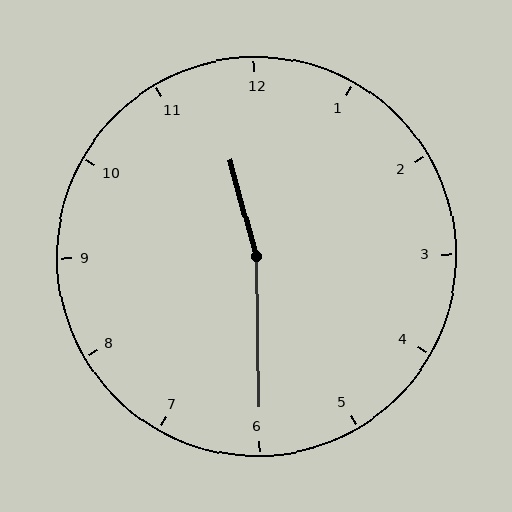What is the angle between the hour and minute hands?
Approximately 165 degrees.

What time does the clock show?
11:30.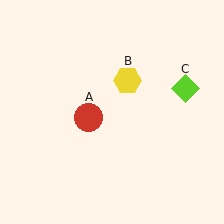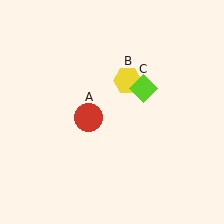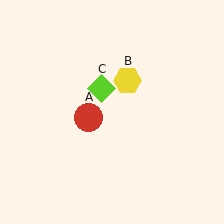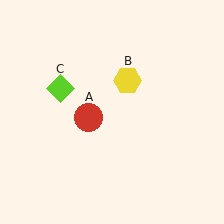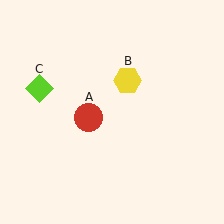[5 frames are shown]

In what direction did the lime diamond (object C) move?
The lime diamond (object C) moved left.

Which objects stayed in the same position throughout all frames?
Red circle (object A) and yellow hexagon (object B) remained stationary.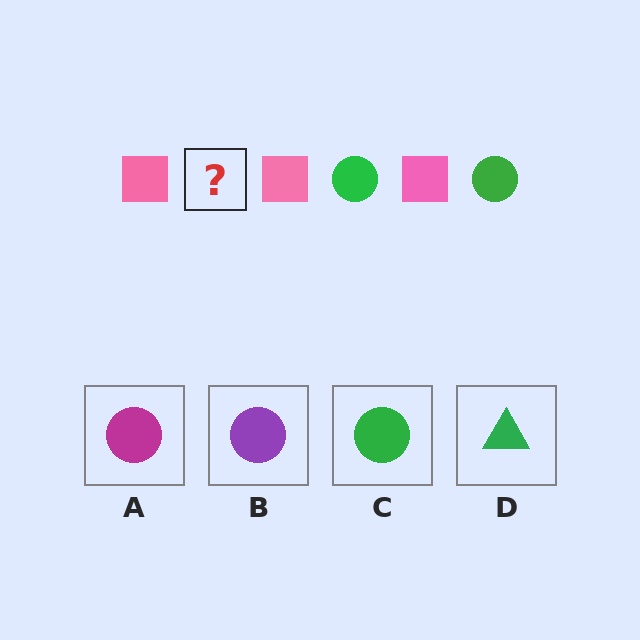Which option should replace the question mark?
Option C.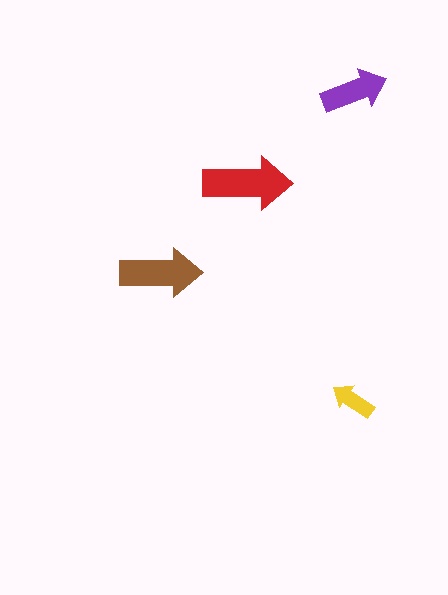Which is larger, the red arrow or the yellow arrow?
The red one.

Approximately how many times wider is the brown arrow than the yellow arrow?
About 2 times wider.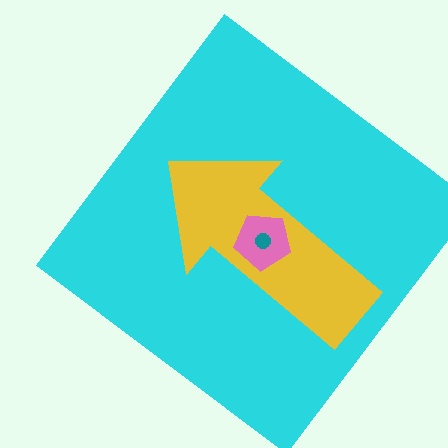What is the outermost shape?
The cyan diamond.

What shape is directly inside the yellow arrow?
The pink pentagon.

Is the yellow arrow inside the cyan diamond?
Yes.